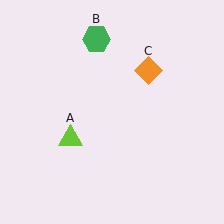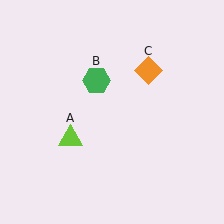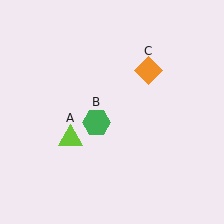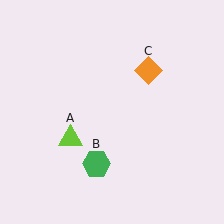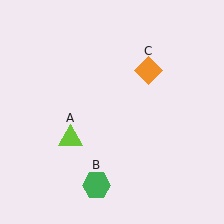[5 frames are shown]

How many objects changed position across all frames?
1 object changed position: green hexagon (object B).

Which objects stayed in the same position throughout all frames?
Lime triangle (object A) and orange diamond (object C) remained stationary.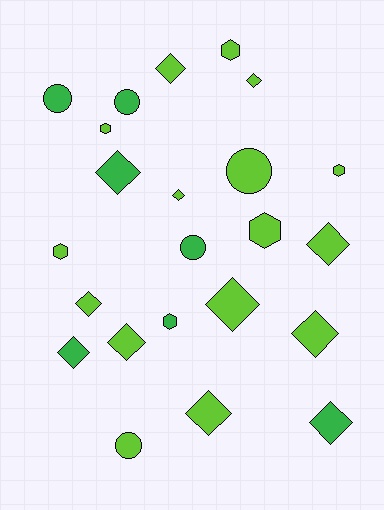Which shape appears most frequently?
Diamond, with 12 objects.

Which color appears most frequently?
Lime, with 16 objects.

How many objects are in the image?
There are 23 objects.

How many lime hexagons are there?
There are 5 lime hexagons.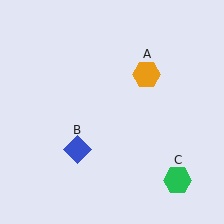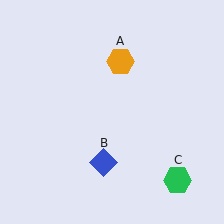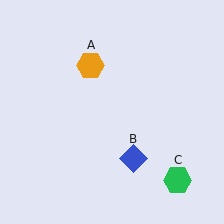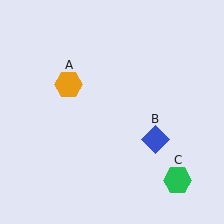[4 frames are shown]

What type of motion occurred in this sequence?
The orange hexagon (object A), blue diamond (object B) rotated counterclockwise around the center of the scene.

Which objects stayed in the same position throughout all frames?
Green hexagon (object C) remained stationary.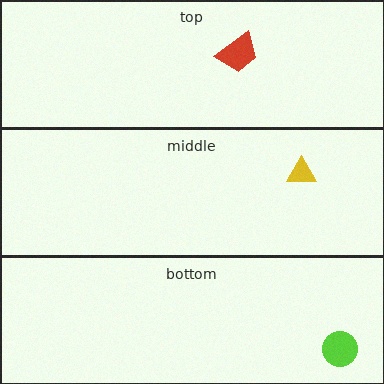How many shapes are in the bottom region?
1.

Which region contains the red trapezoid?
The top region.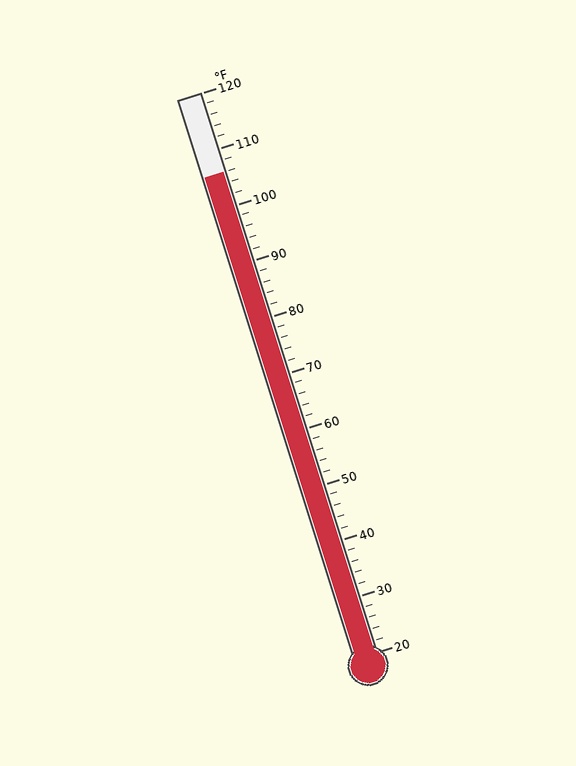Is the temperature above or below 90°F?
The temperature is above 90°F.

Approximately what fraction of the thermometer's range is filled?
The thermometer is filled to approximately 85% of its range.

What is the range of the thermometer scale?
The thermometer scale ranges from 20°F to 120°F.